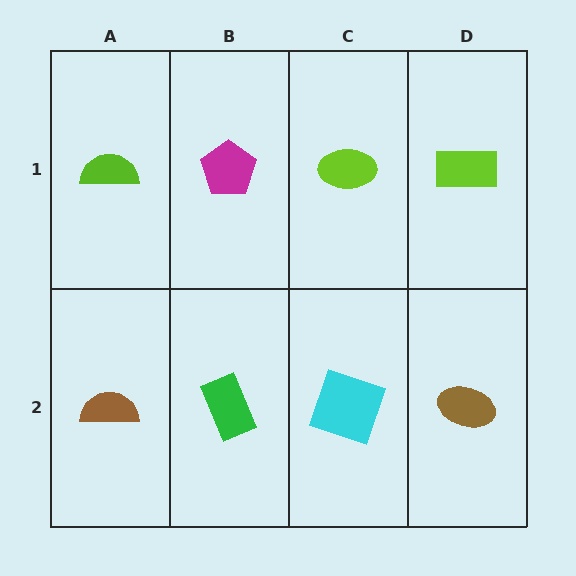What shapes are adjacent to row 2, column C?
A lime ellipse (row 1, column C), a green rectangle (row 2, column B), a brown ellipse (row 2, column D).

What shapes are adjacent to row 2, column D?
A lime rectangle (row 1, column D), a cyan square (row 2, column C).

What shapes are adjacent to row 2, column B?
A magenta pentagon (row 1, column B), a brown semicircle (row 2, column A), a cyan square (row 2, column C).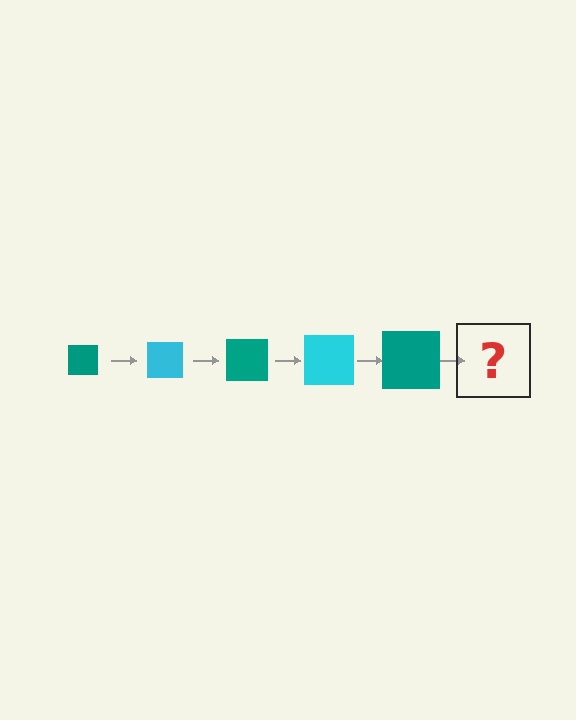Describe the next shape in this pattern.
It should be a cyan square, larger than the previous one.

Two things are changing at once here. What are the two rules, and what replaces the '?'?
The two rules are that the square grows larger each step and the color cycles through teal and cyan. The '?' should be a cyan square, larger than the previous one.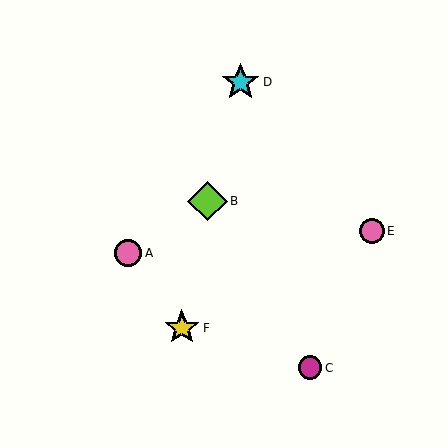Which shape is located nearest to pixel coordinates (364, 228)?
The pink circle (labeled E) at (372, 231) is nearest to that location.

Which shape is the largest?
The lime diamond (labeled B) is the largest.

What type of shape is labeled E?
Shape E is a pink circle.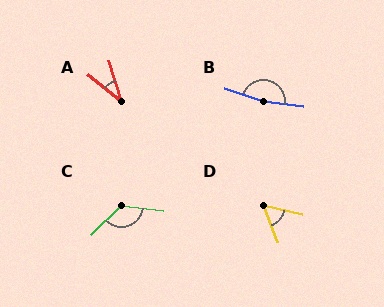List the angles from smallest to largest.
A (34°), D (56°), C (128°), B (167°).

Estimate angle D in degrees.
Approximately 56 degrees.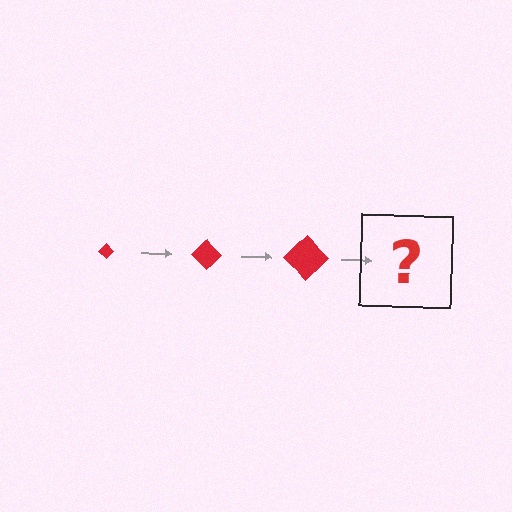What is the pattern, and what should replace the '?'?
The pattern is that the diamond gets progressively larger each step. The '?' should be a red diamond, larger than the previous one.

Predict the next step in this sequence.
The next step is a red diamond, larger than the previous one.